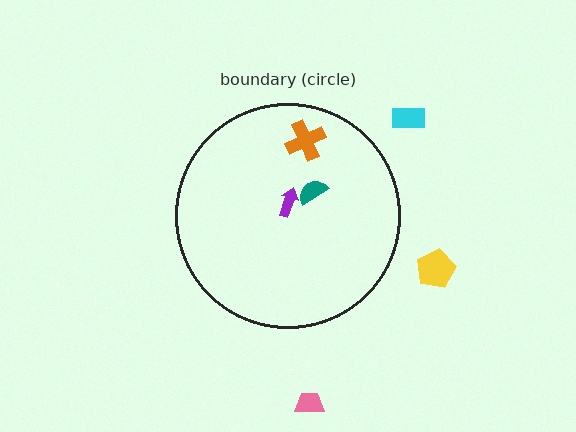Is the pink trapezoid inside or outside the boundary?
Outside.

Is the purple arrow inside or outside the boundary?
Inside.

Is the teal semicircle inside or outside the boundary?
Inside.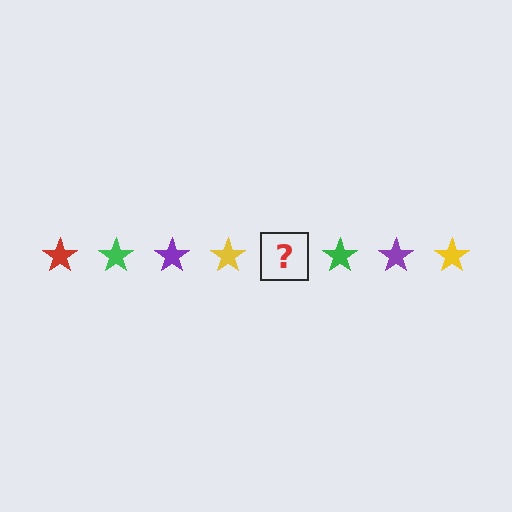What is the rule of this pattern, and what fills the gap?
The rule is that the pattern cycles through red, green, purple, yellow stars. The gap should be filled with a red star.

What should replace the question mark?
The question mark should be replaced with a red star.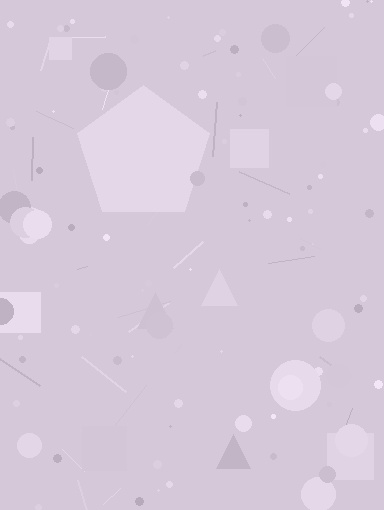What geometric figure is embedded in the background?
A pentagon is embedded in the background.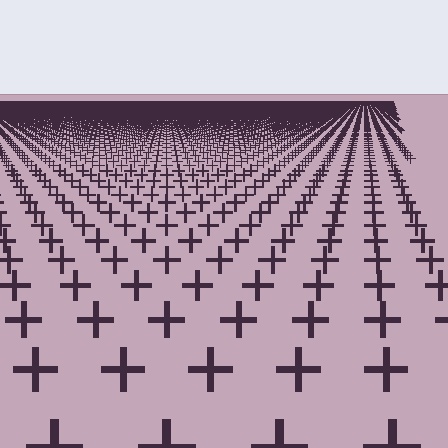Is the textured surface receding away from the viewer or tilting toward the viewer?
The surface is receding away from the viewer. Texture elements get smaller and denser toward the top.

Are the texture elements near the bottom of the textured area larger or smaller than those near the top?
Larger. Near the bottom, elements are closer to the viewer and appear at a bigger on-screen size.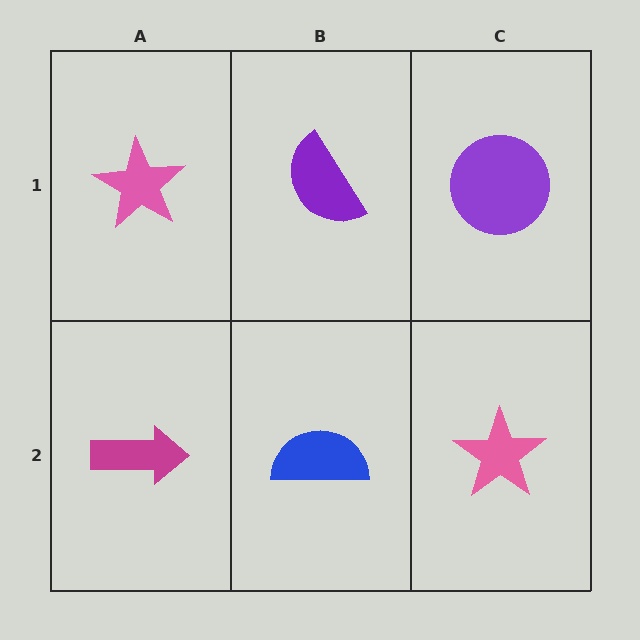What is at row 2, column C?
A pink star.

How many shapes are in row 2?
3 shapes.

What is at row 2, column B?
A blue semicircle.